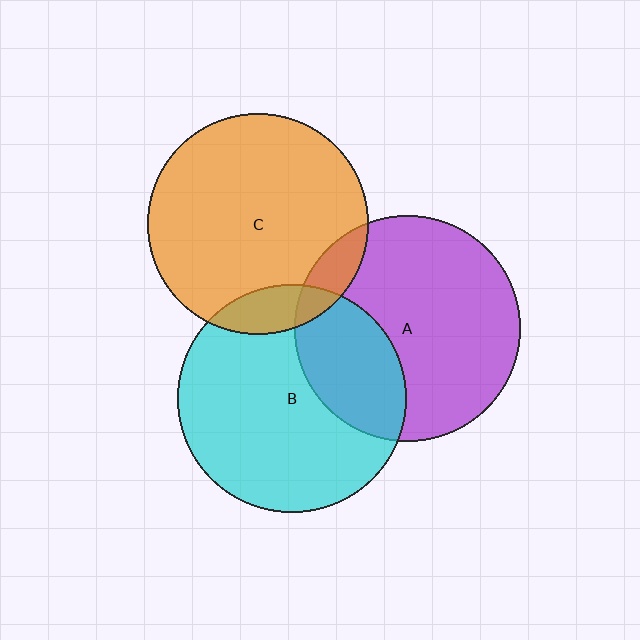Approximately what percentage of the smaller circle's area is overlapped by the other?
Approximately 10%.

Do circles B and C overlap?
Yes.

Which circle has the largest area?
Circle B (cyan).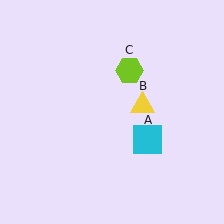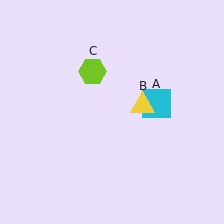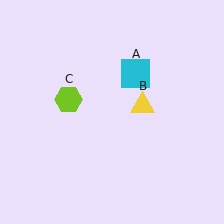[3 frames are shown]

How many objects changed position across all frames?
2 objects changed position: cyan square (object A), lime hexagon (object C).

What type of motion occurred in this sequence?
The cyan square (object A), lime hexagon (object C) rotated counterclockwise around the center of the scene.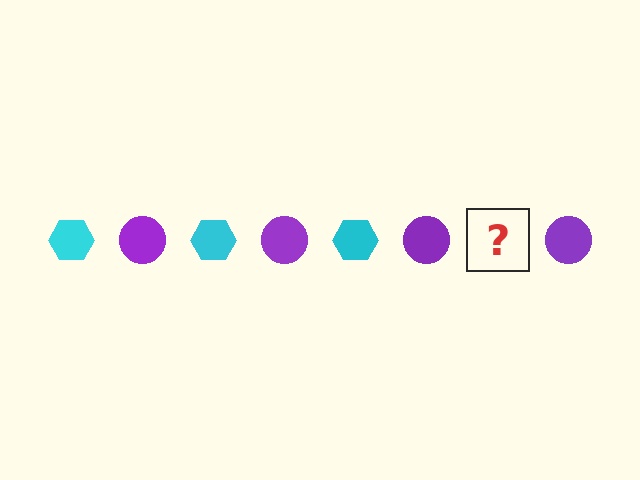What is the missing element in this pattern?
The missing element is a cyan hexagon.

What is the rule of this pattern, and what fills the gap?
The rule is that the pattern alternates between cyan hexagon and purple circle. The gap should be filled with a cyan hexagon.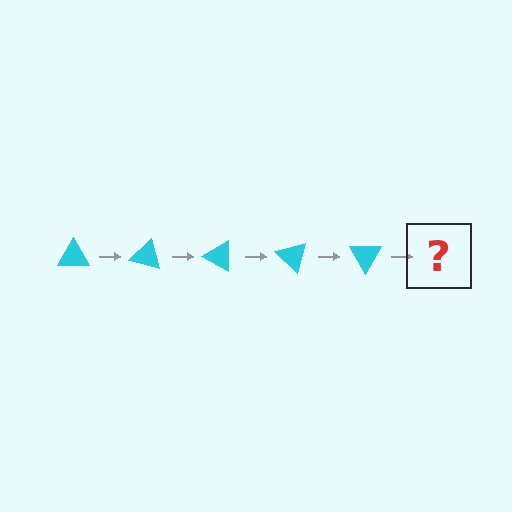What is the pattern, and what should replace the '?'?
The pattern is that the triangle rotates 15 degrees each step. The '?' should be a cyan triangle rotated 75 degrees.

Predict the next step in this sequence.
The next step is a cyan triangle rotated 75 degrees.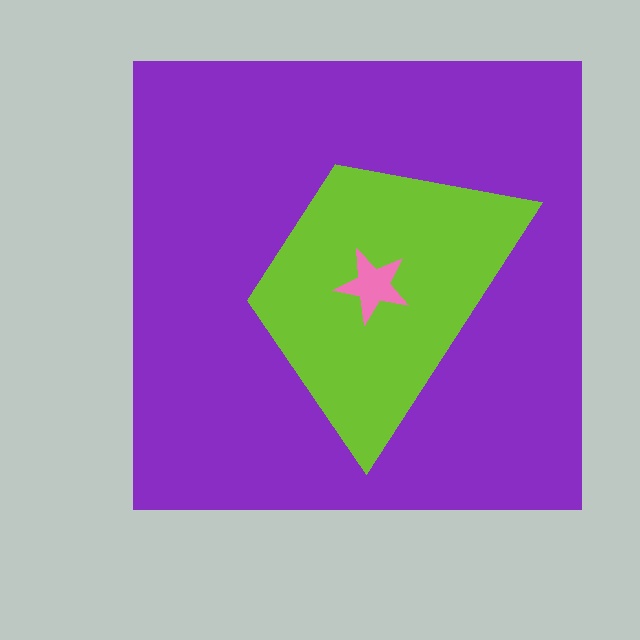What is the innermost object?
The pink star.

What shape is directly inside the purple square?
The lime trapezoid.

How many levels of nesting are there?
3.